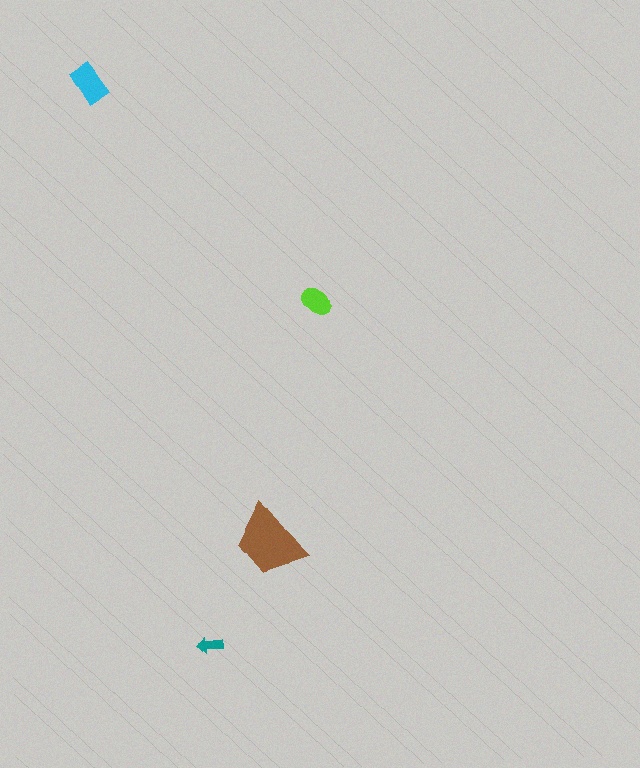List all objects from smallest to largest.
The teal arrow, the lime ellipse, the cyan rectangle, the brown trapezoid.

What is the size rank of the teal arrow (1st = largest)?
4th.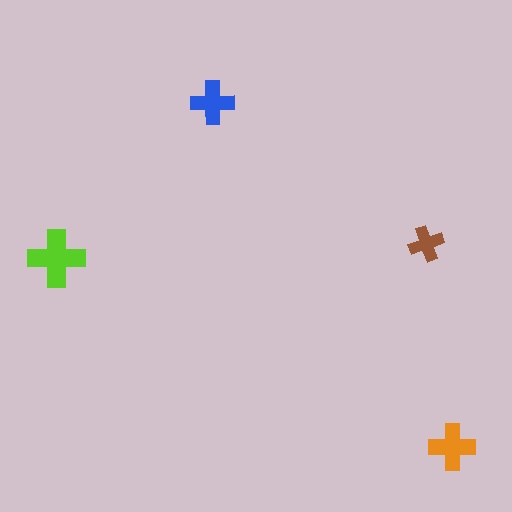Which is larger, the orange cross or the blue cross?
The orange one.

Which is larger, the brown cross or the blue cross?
The blue one.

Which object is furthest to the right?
The orange cross is rightmost.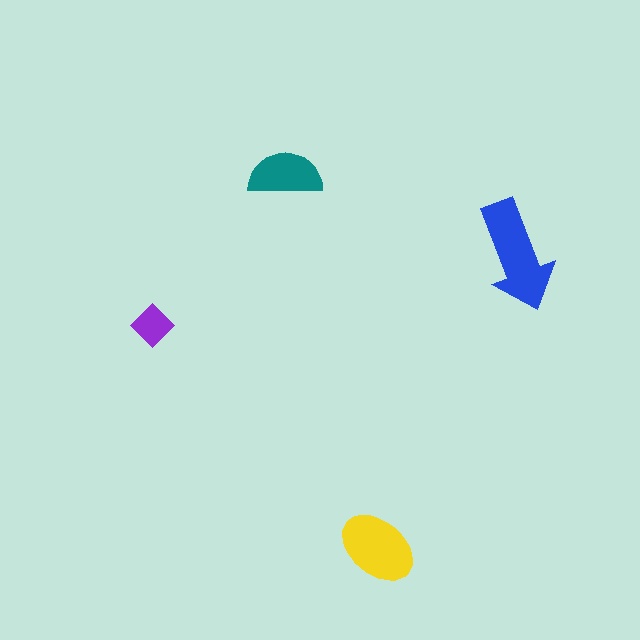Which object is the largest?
The blue arrow.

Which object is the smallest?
The purple diamond.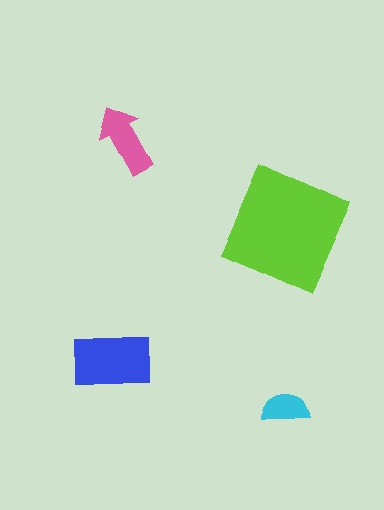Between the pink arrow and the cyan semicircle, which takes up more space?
The pink arrow.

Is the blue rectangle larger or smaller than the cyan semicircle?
Larger.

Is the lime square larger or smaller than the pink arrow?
Larger.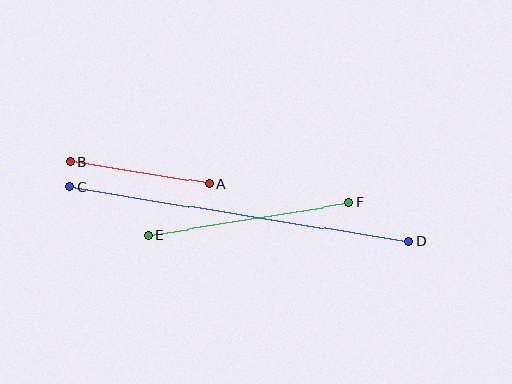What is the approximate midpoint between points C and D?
The midpoint is at approximately (239, 214) pixels.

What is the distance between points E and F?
The distance is approximately 203 pixels.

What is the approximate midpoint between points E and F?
The midpoint is at approximately (249, 219) pixels.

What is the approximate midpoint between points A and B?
The midpoint is at approximately (140, 173) pixels.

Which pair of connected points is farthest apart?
Points C and D are farthest apart.